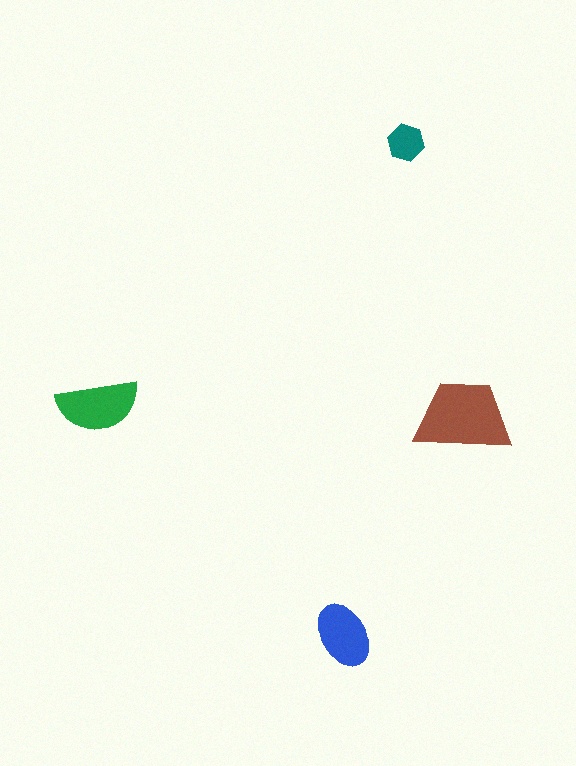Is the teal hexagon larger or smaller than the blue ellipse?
Smaller.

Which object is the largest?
The brown trapezoid.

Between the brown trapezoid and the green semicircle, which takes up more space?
The brown trapezoid.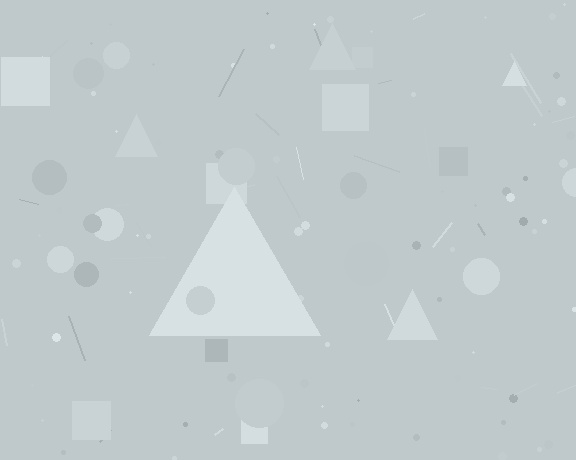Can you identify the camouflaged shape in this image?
The camouflaged shape is a triangle.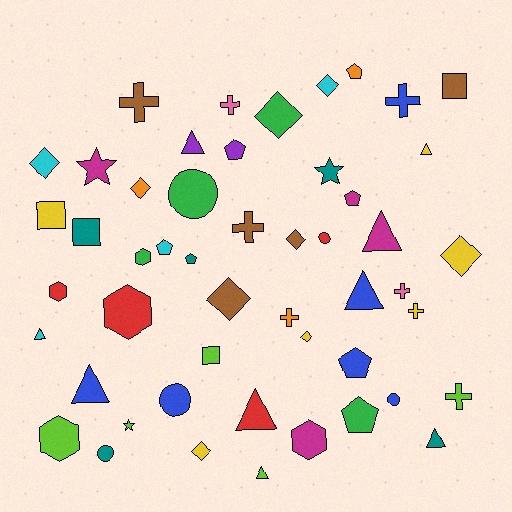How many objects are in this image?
There are 50 objects.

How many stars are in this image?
There are 3 stars.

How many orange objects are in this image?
There are 3 orange objects.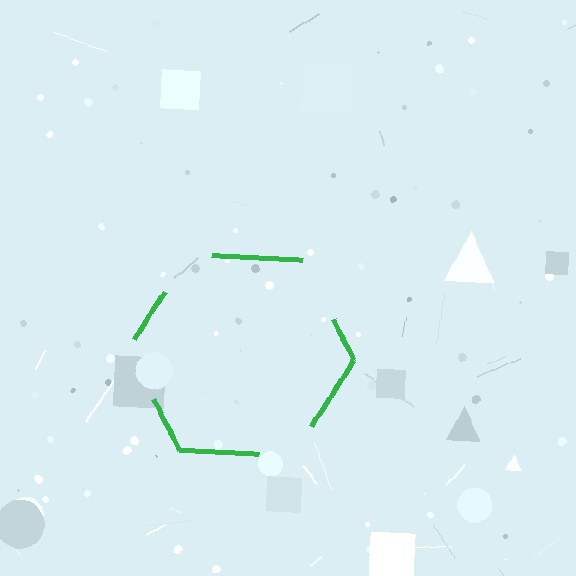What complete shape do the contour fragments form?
The contour fragments form a hexagon.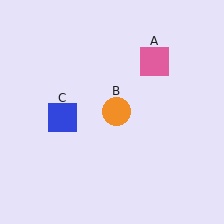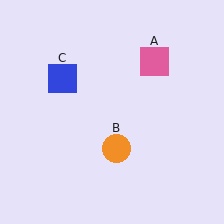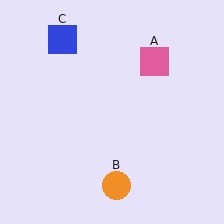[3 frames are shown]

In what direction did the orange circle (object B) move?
The orange circle (object B) moved down.